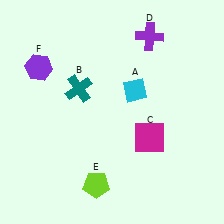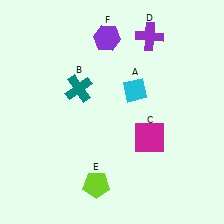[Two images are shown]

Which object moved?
The purple hexagon (F) moved right.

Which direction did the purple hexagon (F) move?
The purple hexagon (F) moved right.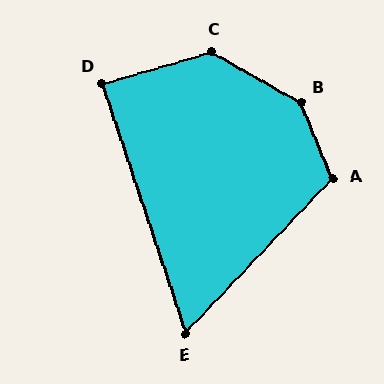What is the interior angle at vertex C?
Approximately 135 degrees (obtuse).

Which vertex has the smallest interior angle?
E, at approximately 62 degrees.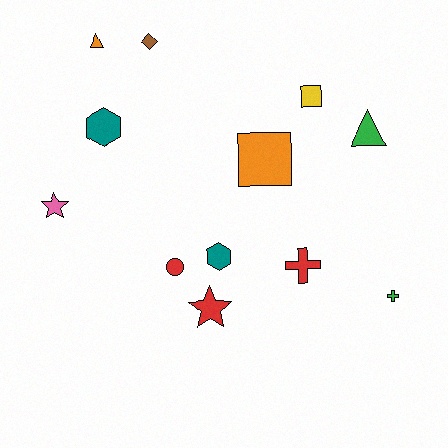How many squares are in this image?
There are 2 squares.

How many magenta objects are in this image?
There are no magenta objects.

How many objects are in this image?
There are 12 objects.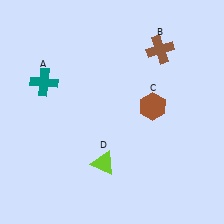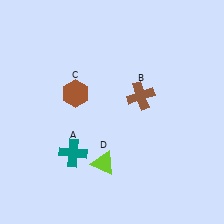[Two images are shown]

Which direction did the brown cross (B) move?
The brown cross (B) moved down.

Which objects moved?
The objects that moved are: the teal cross (A), the brown cross (B), the brown hexagon (C).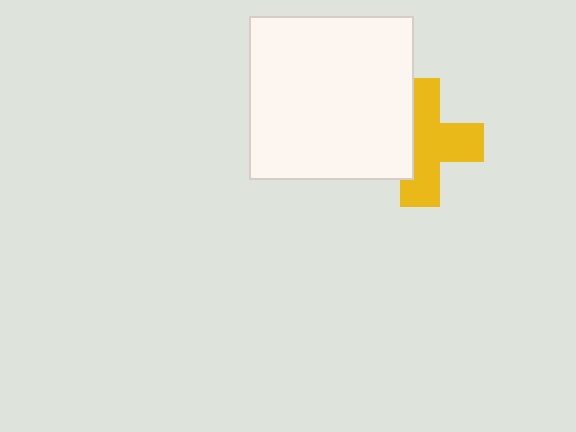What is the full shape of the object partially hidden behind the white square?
The partially hidden object is a yellow cross.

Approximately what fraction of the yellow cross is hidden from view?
Roughly 36% of the yellow cross is hidden behind the white square.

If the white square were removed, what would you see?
You would see the complete yellow cross.